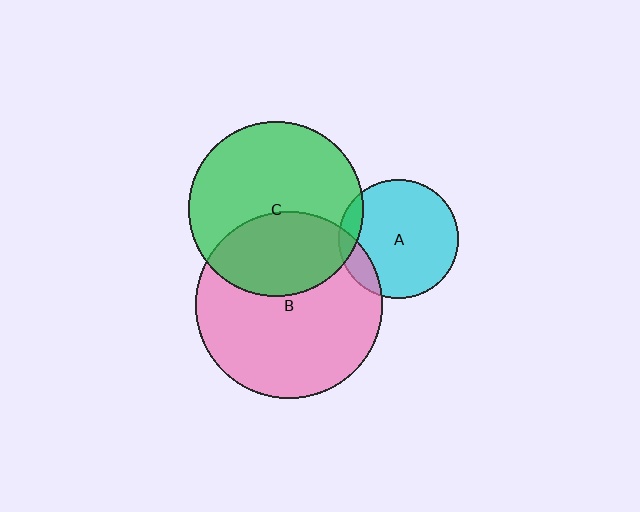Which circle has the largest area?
Circle B (pink).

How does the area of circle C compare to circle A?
Approximately 2.1 times.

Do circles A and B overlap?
Yes.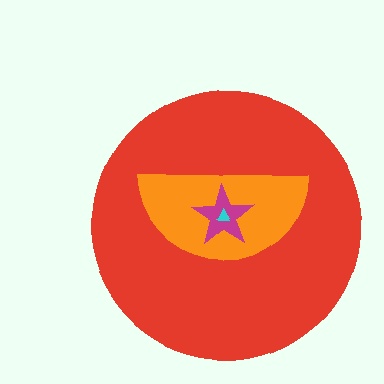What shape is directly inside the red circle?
The orange semicircle.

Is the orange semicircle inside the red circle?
Yes.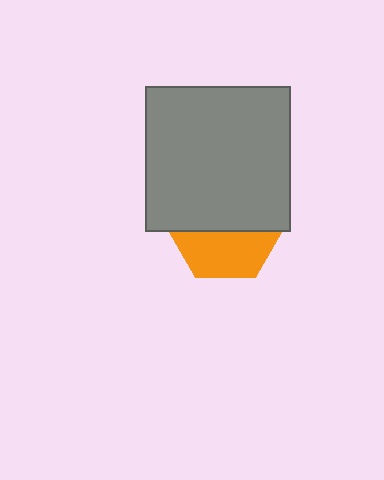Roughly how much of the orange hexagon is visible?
A small part of it is visible (roughly 43%).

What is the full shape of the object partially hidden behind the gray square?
The partially hidden object is an orange hexagon.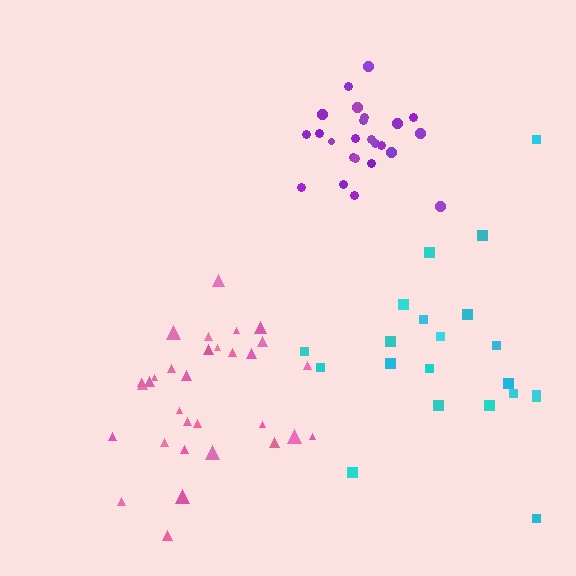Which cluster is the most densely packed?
Purple.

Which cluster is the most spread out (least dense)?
Cyan.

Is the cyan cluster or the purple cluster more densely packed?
Purple.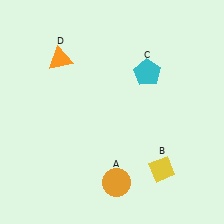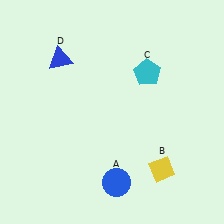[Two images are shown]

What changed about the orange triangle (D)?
In Image 1, D is orange. In Image 2, it changed to blue.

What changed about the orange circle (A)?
In Image 1, A is orange. In Image 2, it changed to blue.